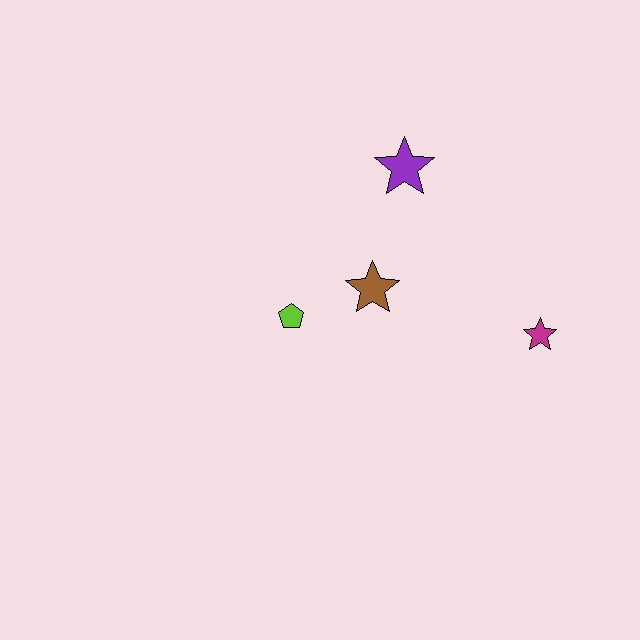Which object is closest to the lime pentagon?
The brown star is closest to the lime pentagon.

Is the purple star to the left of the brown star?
No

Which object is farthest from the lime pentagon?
The magenta star is farthest from the lime pentagon.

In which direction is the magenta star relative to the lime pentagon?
The magenta star is to the right of the lime pentagon.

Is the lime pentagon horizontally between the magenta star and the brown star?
No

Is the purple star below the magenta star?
No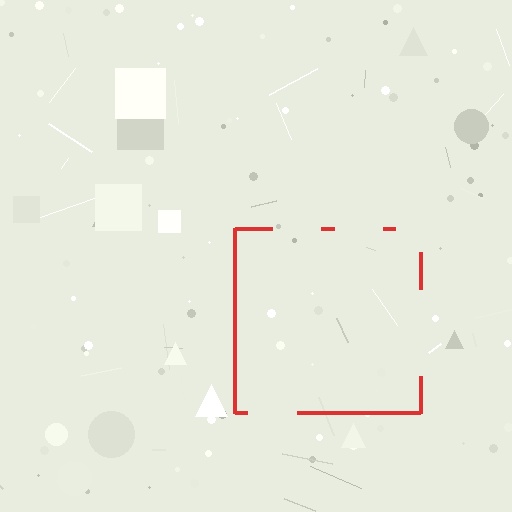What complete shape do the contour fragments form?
The contour fragments form a square.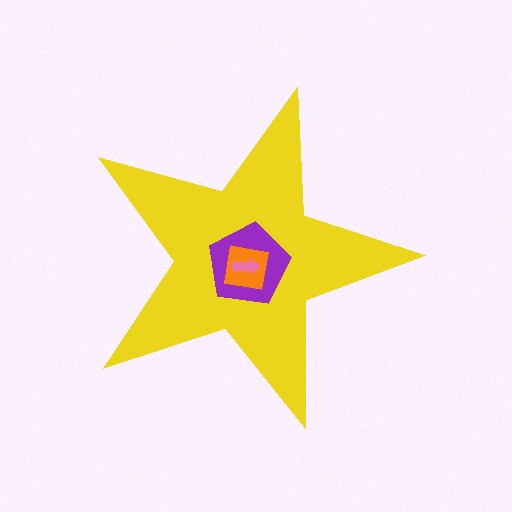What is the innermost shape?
The pink arrow.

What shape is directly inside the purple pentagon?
The orange square.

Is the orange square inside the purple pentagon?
Yes.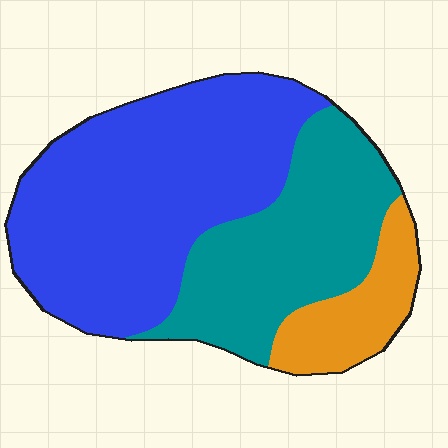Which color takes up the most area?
Blue, at roughly 55%.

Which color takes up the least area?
Orange, at roughly 15%.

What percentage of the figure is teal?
Teal takes up about one third (1/3) of the figure.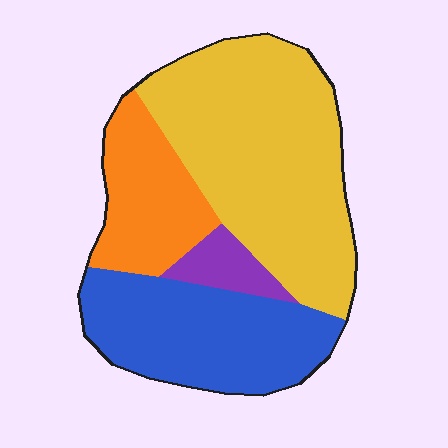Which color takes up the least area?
Purple, at roughly 5%.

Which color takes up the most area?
Yellow, at roughly 45%.